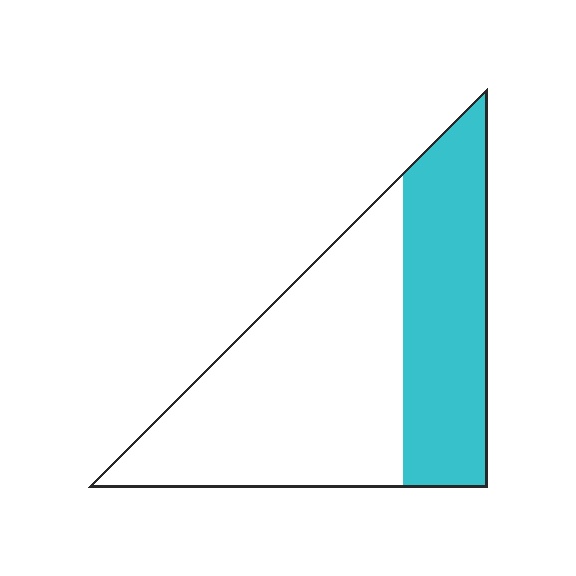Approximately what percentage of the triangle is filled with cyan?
Approximately 40%.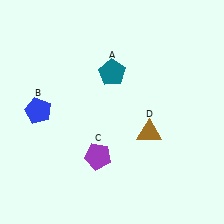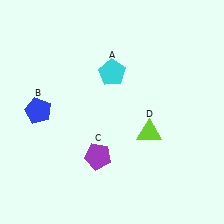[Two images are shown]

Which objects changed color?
A changed from teal to cyan. D changed from brown to lime.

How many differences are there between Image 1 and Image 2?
There are 2 differences between the two images.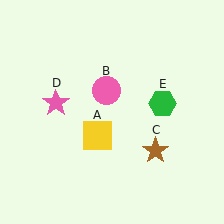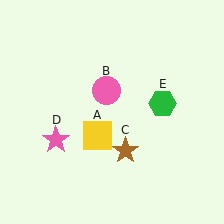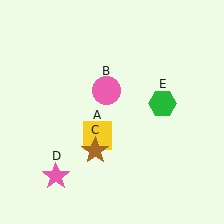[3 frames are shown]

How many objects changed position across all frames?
2 objects changed position: brown star (object C), pink star (object D).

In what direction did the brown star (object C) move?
The brown star (object C) moved left.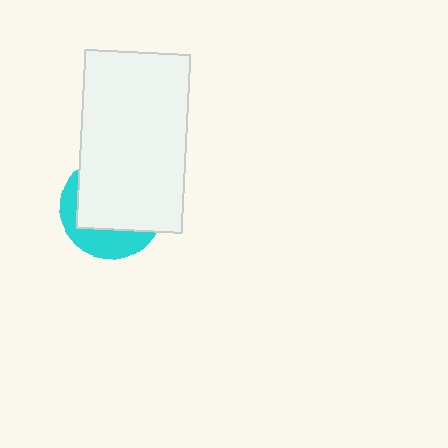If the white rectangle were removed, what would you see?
You would see the complete cyan circle.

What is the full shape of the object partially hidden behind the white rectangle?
The partially hidden object is a cyan circle.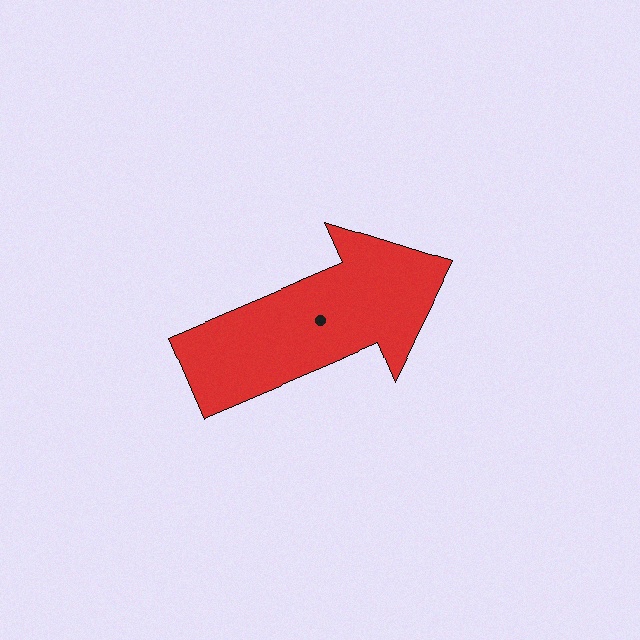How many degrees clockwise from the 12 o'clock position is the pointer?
Approximately 67 degrees.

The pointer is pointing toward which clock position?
Roughly 2 o'clock.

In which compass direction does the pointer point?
Northeast.